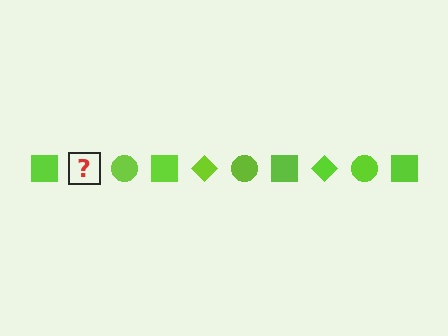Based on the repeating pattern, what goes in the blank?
The blank should be a lime diamond.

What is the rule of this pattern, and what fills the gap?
The rule is that the pattern cycles through square, diamond, circle shapes in lime. The gap should be filled with a lime diamond.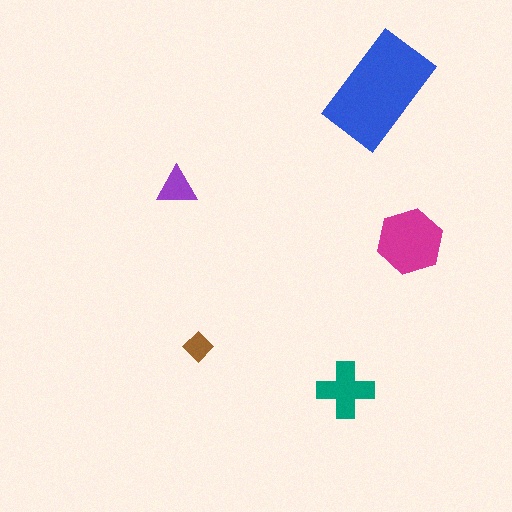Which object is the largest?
The blue rectangle.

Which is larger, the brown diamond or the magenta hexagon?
The magenta hexagon.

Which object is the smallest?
The brown diamond.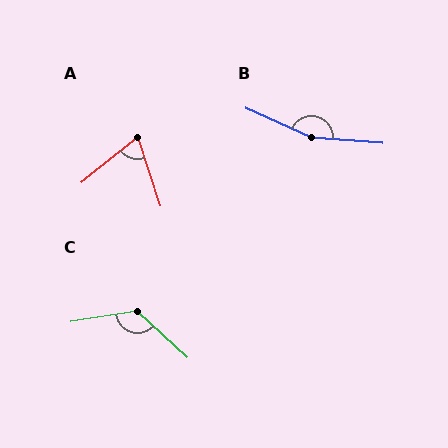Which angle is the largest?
B, at approximately 160 degrees.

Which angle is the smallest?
A, at approximately 69 degrees.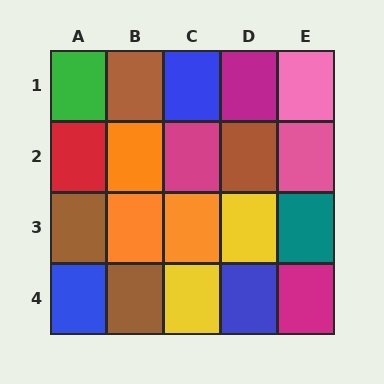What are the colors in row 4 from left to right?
Blue, brown, yellow, blue, magenta.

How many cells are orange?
3 cells are orange.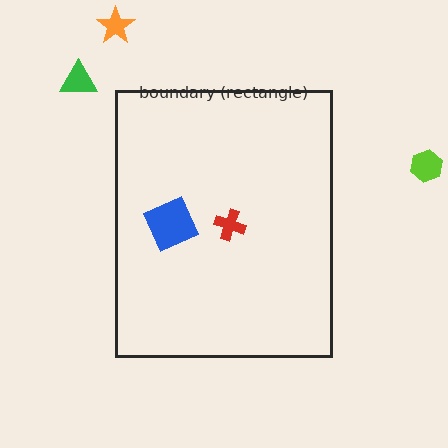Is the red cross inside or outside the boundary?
Inside.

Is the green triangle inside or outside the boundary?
Outside.